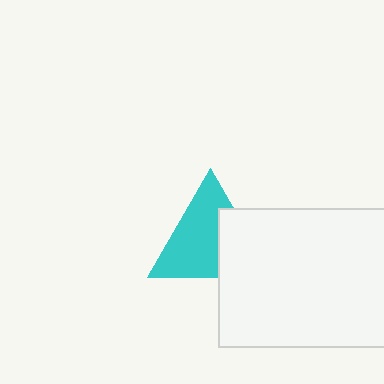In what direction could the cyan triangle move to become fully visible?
The cyan triangle could move toward the upper-left. That would shift it out from behind the white rectangle entirely.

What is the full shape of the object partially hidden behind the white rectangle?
The partially hidden object is a cyan triangle.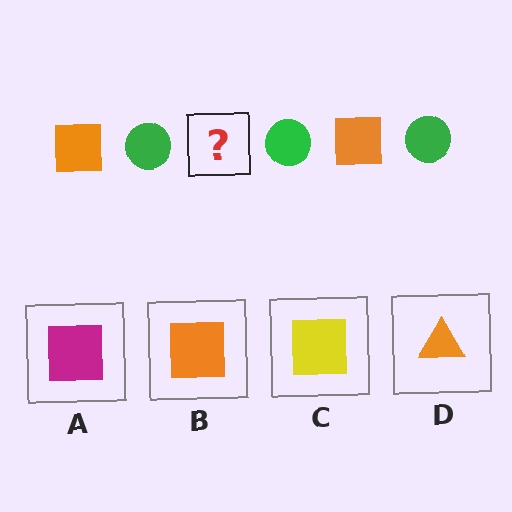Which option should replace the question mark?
Option B.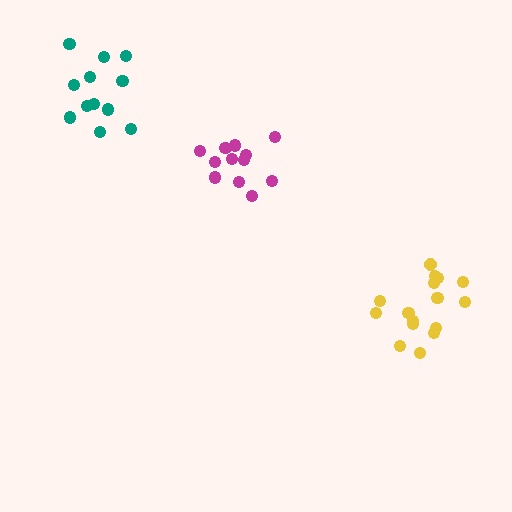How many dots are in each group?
Group 1: 16 dots, Group 2: 12 dots, Group 3: 12 dots (40 total).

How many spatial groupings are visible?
There are 3 spatial groupings.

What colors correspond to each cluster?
The clusters are colored: yellow, magenta, teal.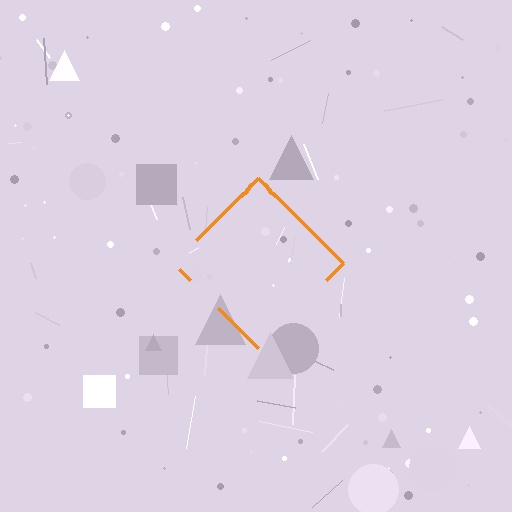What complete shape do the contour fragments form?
The contour fragments form a diamond.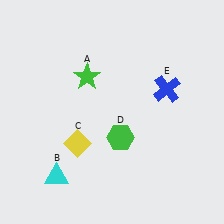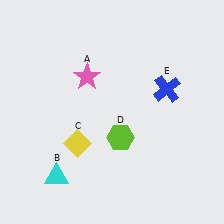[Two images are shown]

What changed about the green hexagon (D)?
In Image 1, D is green. In Image 2, it changed to lime.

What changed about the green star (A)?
In Image 1, A is green. In Image 2, it changed to pink.